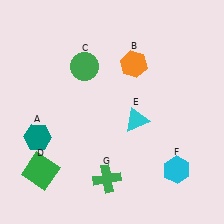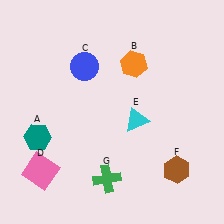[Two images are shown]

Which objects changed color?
C changed from green to blue. D changed from green to pink. F changed from cyan to brown.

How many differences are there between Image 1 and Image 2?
There are 3 differences between the two images.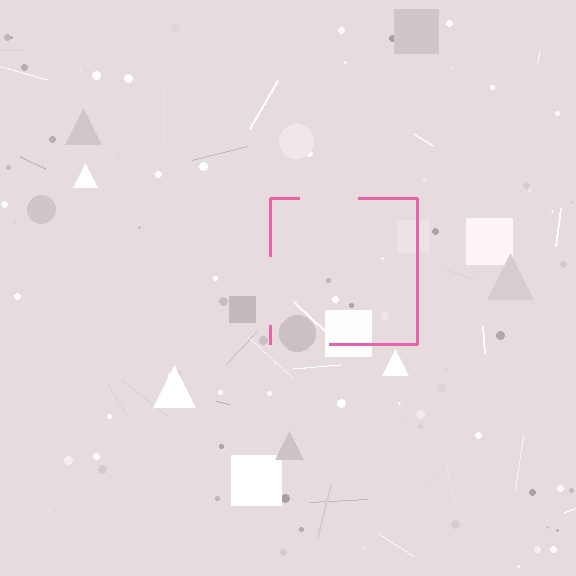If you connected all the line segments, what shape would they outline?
They would outline a square.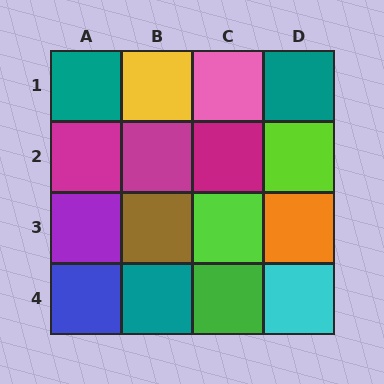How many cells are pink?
1 cell is pink.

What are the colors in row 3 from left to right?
Purple, brown, lime, orange.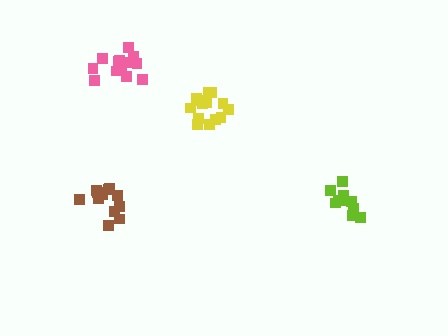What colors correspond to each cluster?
The clusters are colored: lime, yellow, pink, brown.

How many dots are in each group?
Group 1: 10 dots, Group 2: 14 dots, Group 3: 14 dots, Group 4: 13 dots (51 total).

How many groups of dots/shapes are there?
There are 4 groups.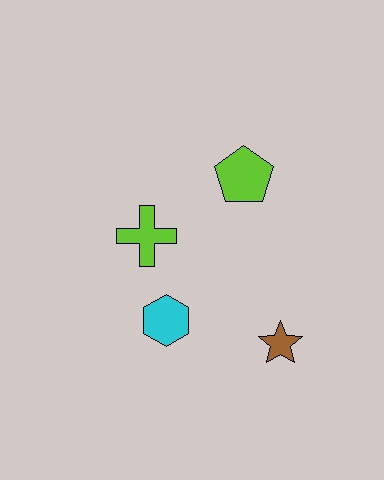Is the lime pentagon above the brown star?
Yes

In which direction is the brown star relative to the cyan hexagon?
The brown star is to the right of the cyan hexagon.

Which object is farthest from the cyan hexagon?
The lime pentagon is farthest from the cyan hexagon.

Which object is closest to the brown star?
The cyan hexagon is closest to the brown star.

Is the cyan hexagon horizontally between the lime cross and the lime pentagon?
Yes